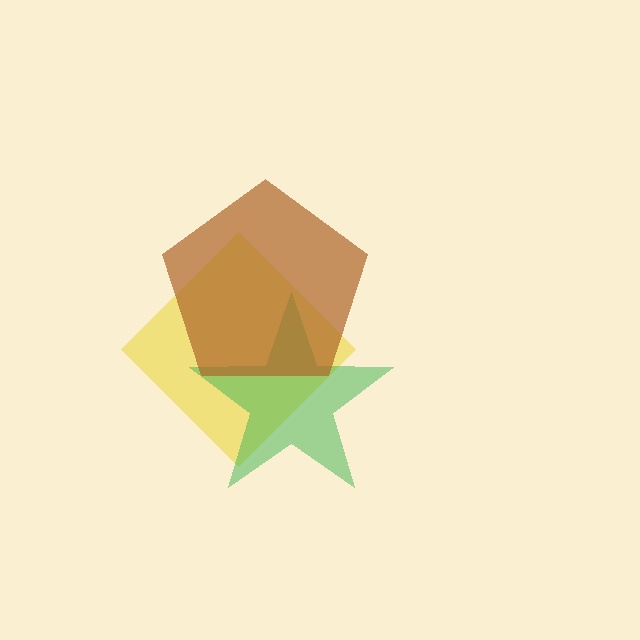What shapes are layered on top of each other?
The layered shapes are: a yellow diamond, a green star, a brown pentagon.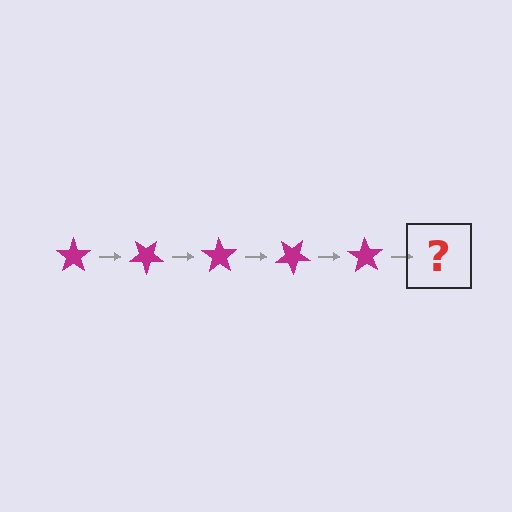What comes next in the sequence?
The next element should be a magenta star rotated 175 degrees.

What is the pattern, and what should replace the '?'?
The pattern is that the star rotates 35 degrees each step. The '?' should be a magenta star rotated 175 degrees.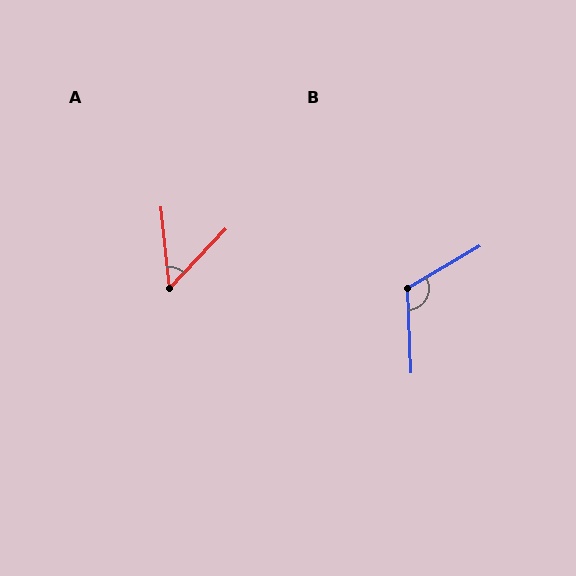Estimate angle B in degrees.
Approximately 118 degrees.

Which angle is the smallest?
A, at approximately 50 degrees.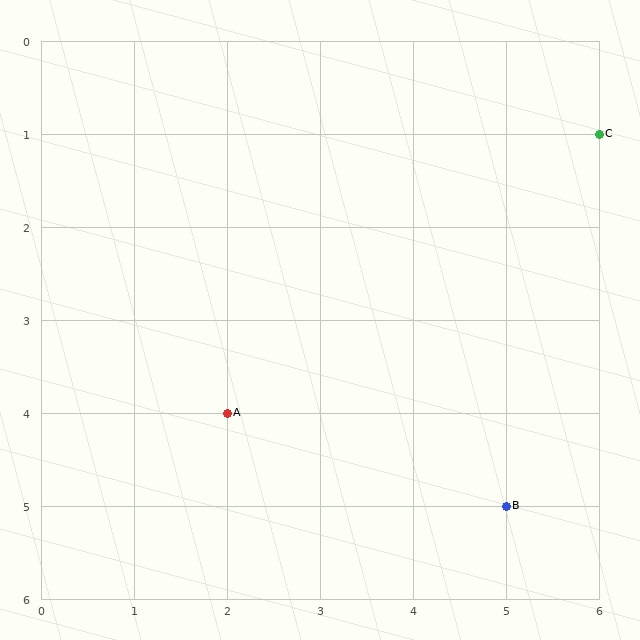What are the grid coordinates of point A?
Point A is at grid coordinates (2, 4).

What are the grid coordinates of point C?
Point C is at grid coordinates (6, 1).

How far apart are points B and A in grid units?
Points B and A are 3 columns and 1 row apart (about 3.2 grid units diagonally).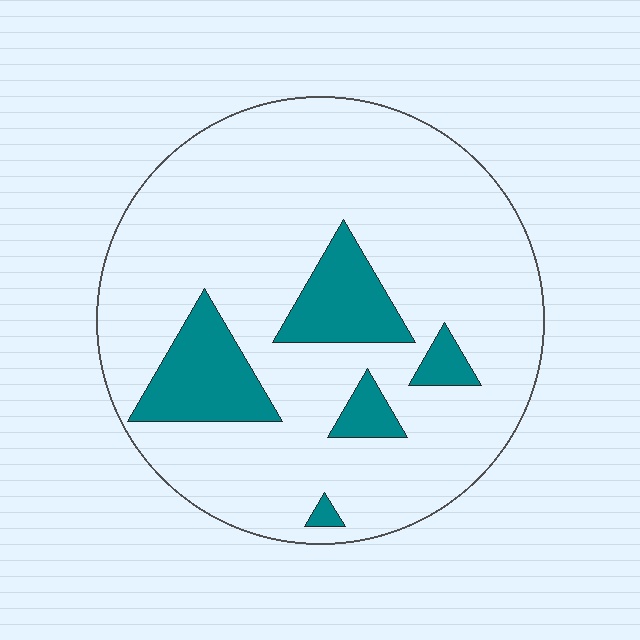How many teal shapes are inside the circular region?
5.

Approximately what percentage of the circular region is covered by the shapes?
Approximately 15%.